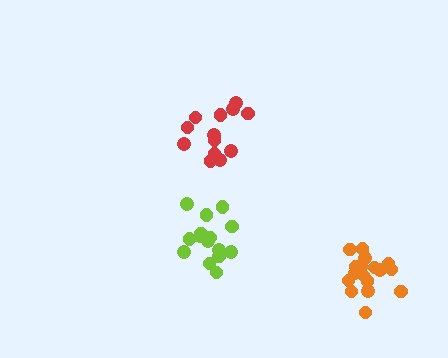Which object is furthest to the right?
The orange cluster is rightmost.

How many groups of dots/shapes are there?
There are 3 groups.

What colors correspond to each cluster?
The clusters are colored: orange, lime, red.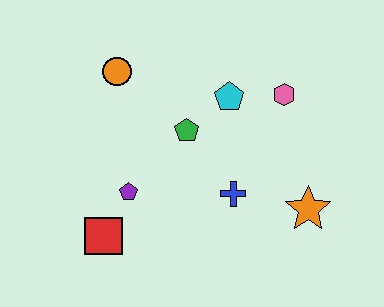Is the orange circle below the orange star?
No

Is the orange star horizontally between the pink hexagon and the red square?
No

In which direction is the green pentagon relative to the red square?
The green pentagon is above the red square.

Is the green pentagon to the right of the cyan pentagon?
No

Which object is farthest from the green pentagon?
The orange star is farthest from the green pentagon.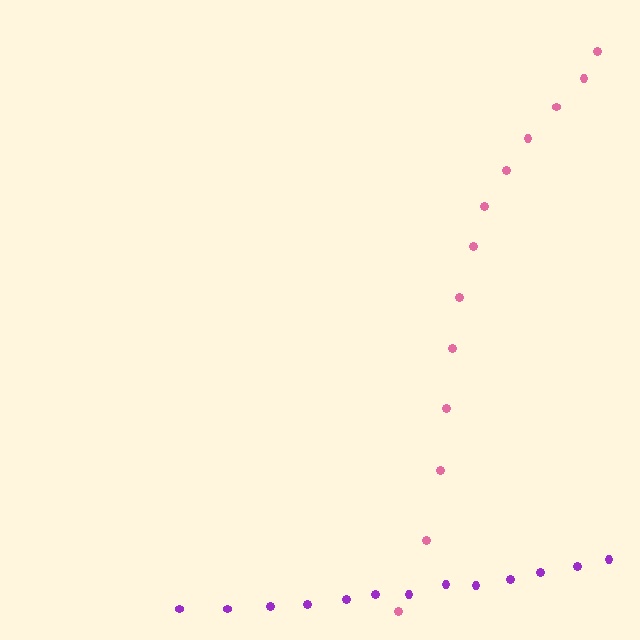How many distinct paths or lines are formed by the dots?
There are 2 distinct paths.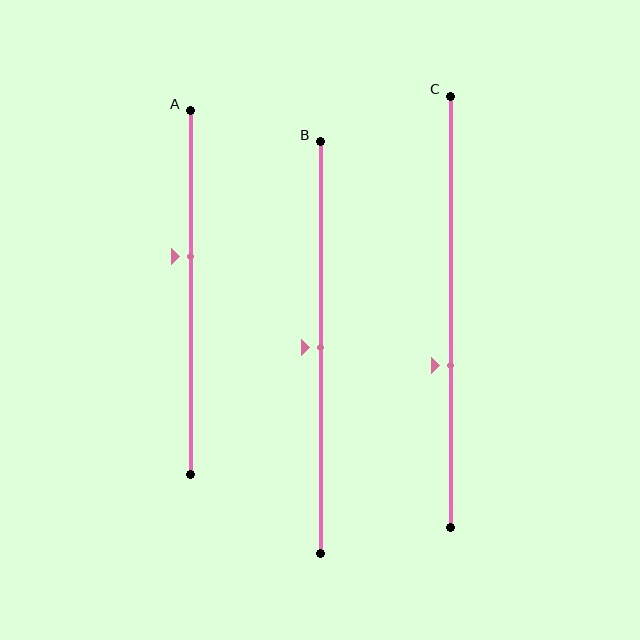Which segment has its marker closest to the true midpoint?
Segment B has its marker closest to the true midpoint.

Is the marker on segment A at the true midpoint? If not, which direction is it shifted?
No, the marker on segment A is shifted upward by about 10% of the segment length.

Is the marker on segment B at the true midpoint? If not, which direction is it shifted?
Yes, the marker on segment B is at the true midpoint.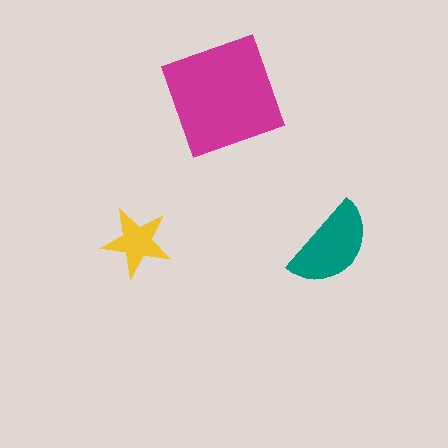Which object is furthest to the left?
The yellow star is leftmost.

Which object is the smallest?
The yellow star.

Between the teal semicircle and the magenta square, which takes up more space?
The magenta square.